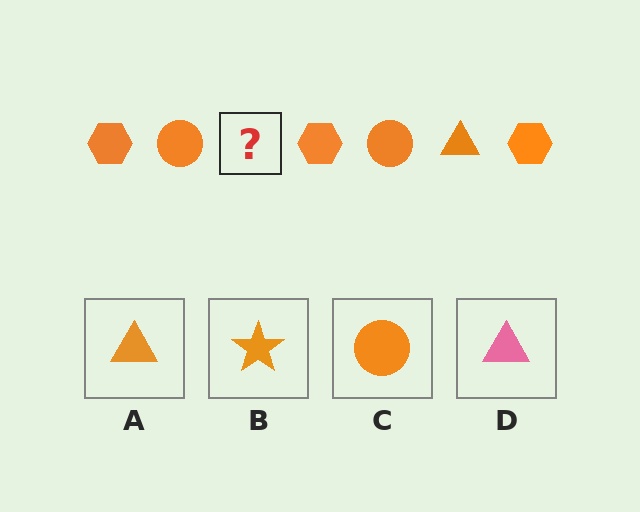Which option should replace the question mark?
Option A.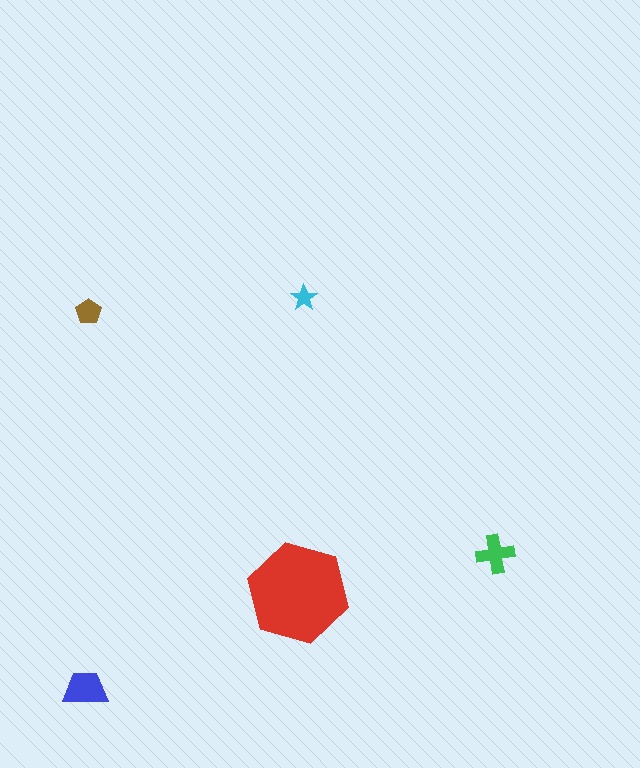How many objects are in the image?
There are 5 objects in the image.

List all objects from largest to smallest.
The red hexagon, the blue trapezoid, the green cross, the brown pentagon, the cyan star.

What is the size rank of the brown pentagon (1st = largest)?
4th.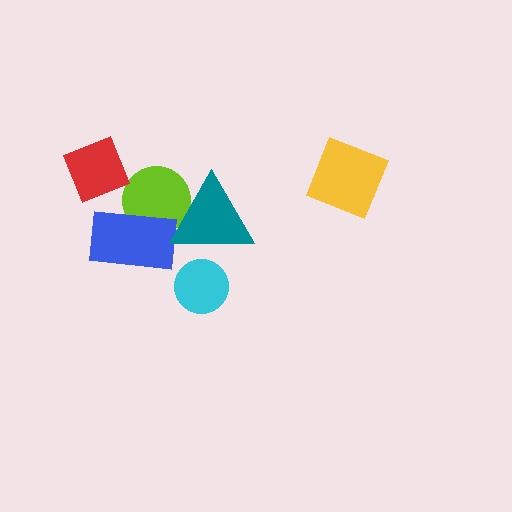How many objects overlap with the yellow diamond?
0 objects overlap with the yellow diamond.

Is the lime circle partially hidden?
Yes, it is partially covered by another shape.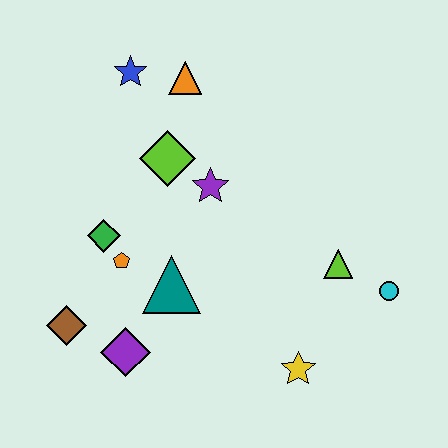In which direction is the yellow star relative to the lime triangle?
The yellow star is below the lime triangle.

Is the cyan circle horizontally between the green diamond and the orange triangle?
No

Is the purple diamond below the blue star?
Yes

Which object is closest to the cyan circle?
The lime triangle is closest to the cyan circle.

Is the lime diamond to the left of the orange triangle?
Yes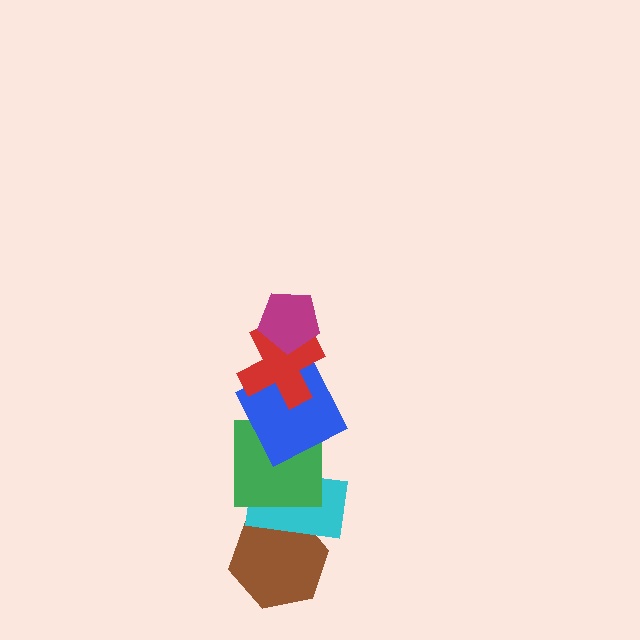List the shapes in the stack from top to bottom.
From top to bottom: the magenta pentagon, the red cross, the blue square, the green square, the cyan rectangle, the brown hexagon.